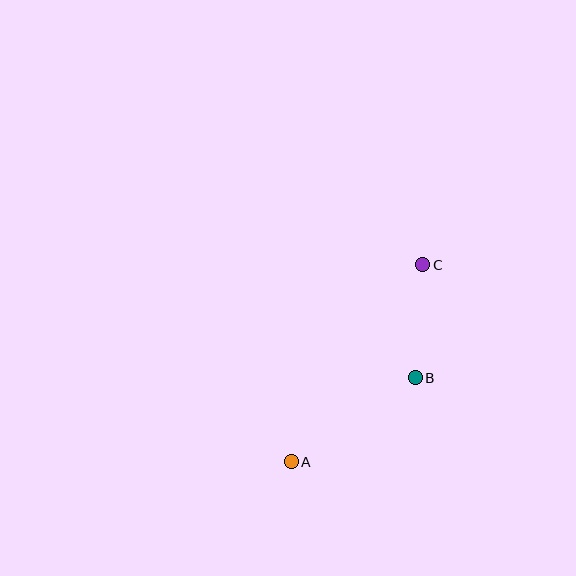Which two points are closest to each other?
Points B and C are closest to each other.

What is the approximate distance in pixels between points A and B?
The distance between A and B is approximately 150 pixels.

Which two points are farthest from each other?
Points A and C are farthest from each other.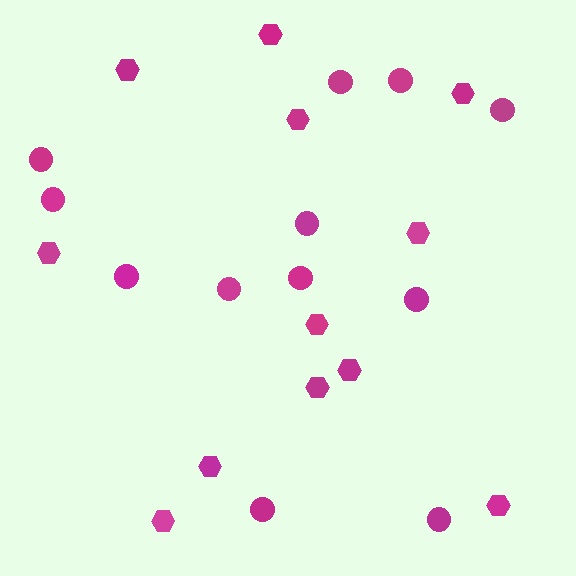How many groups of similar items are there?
There are 2 groups: one group of hexagons (12) and one group of circles (12).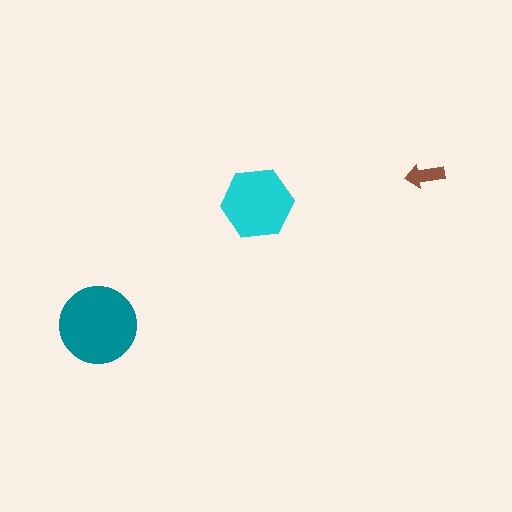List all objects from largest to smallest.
The teal circle, the cyan hexagon, the brown arrow.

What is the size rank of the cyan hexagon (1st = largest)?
2nd.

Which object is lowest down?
The teal circle is bottommost.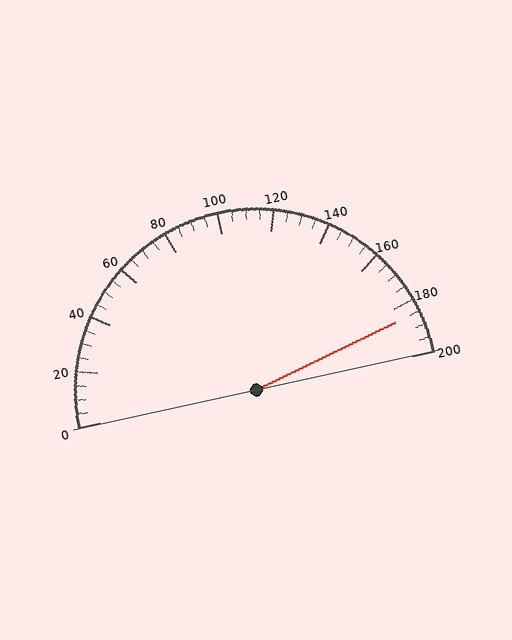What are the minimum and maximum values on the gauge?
The gauge ranges from 0 to 200.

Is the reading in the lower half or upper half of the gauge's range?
The reading is in the upper half of the range (0 to 200).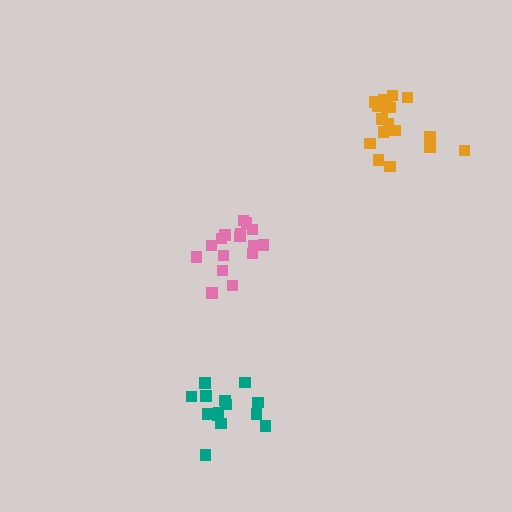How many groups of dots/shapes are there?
There are 3 groups.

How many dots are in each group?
Group 1: 17 dots, Group 2: 16 dots, Group 3: 15 dots (48 total).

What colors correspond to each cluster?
The clusters are colored: orange, pink, teal.